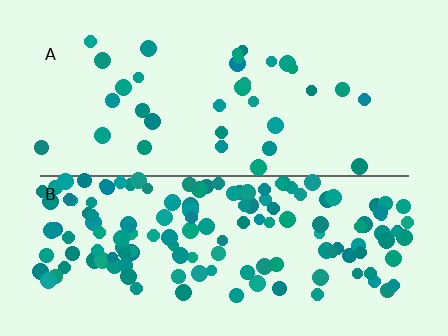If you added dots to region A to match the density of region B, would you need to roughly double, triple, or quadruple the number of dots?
Approximately quadruple.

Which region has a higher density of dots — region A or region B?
B (the bottom).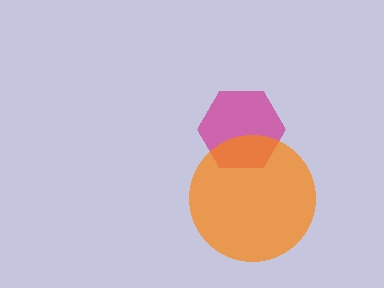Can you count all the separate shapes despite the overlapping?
Yes, there are 2 separate shapes.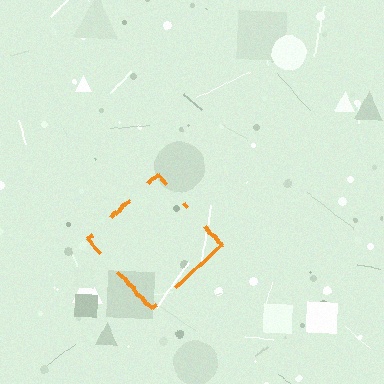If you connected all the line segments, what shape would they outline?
They would outline a diamond.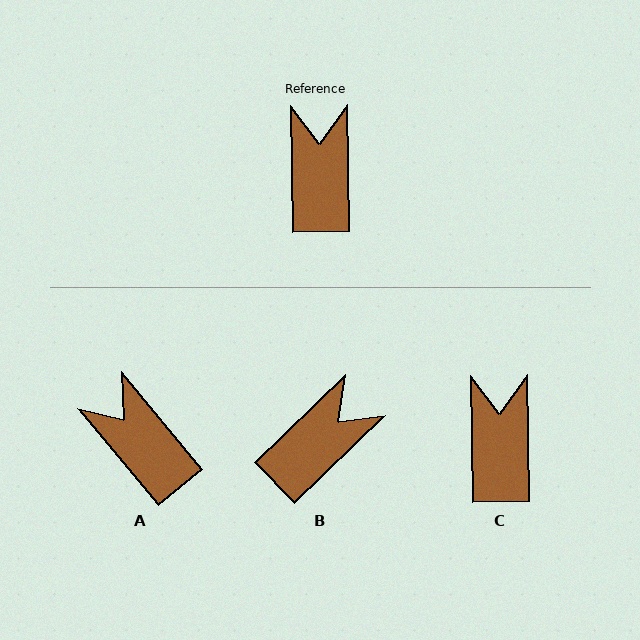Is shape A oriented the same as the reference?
No, it is off by about 38 degrees.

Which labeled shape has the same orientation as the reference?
C.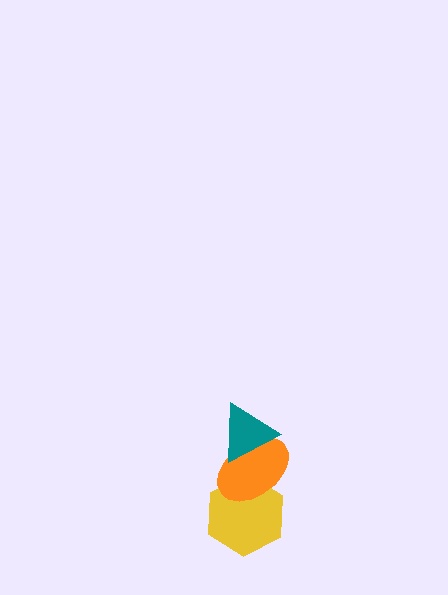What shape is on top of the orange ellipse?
The teal triangle is on top of the orange ellipse.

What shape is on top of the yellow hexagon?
The orange ellipse is on top of the yellow hexagon.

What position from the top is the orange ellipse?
The orange ellipse is 2nd from the top.